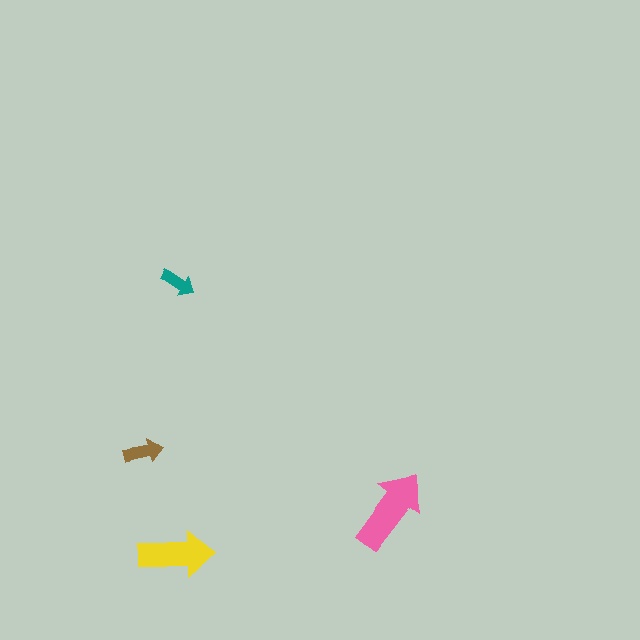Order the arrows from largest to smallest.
the pink one, the yellow one, the brown one, the teal one.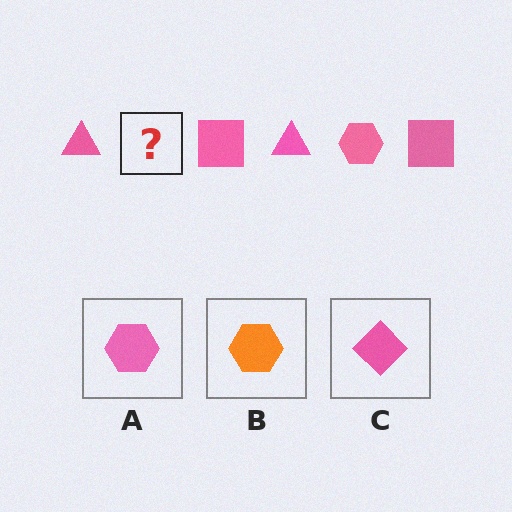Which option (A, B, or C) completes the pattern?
A.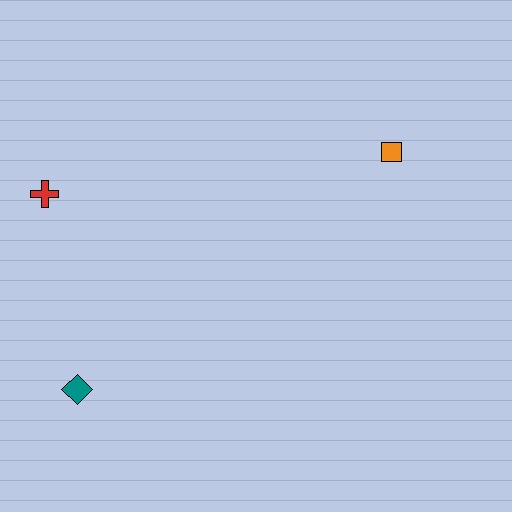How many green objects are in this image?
There are no green objects.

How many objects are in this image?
There are 3 objects.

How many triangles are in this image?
There are no triangles.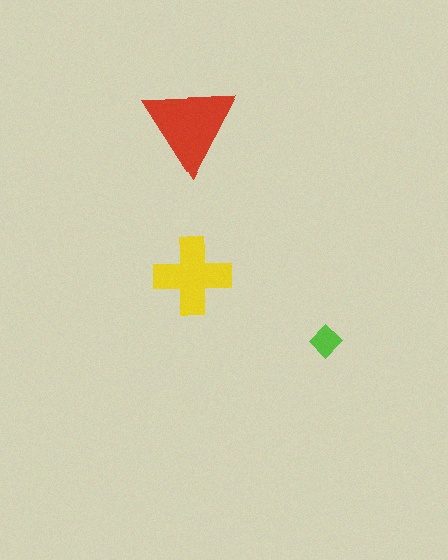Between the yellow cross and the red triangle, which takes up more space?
The red triangle.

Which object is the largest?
The red triangle.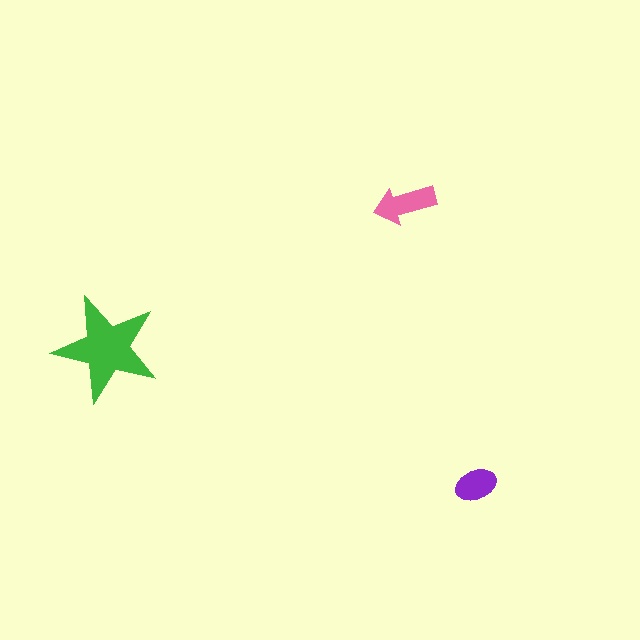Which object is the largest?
The green star.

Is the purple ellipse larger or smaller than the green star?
Smaller.